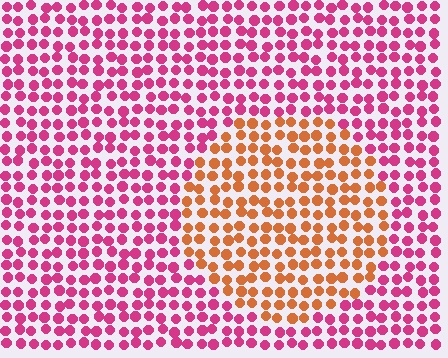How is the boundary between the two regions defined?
The boundary is defined purely by a slight shift in hue (about 52 degrees). Spacing, size, and orientation are identical on both sides.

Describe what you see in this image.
The image is filled with small magenta elements in a uniform arrangement. A circle-shaped region is visible where the elements are tinted to a slightly different hue, forming a subtle color boundary.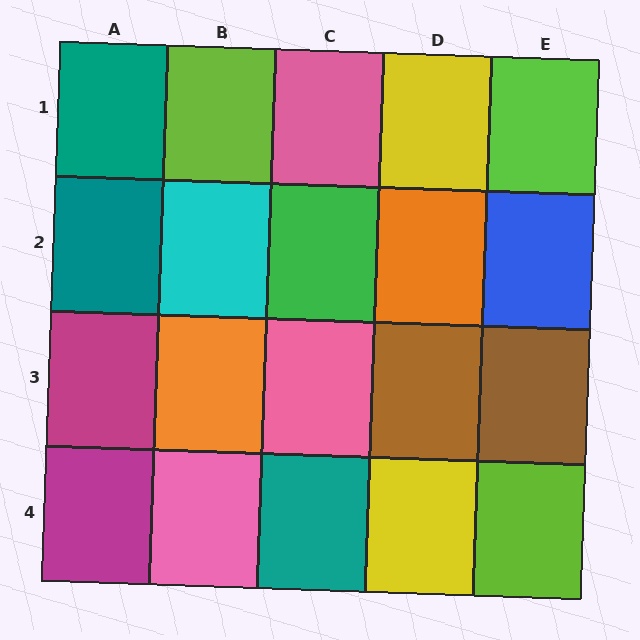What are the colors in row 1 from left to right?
Teal, lime, pink, yellow, lime.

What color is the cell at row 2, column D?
Orange.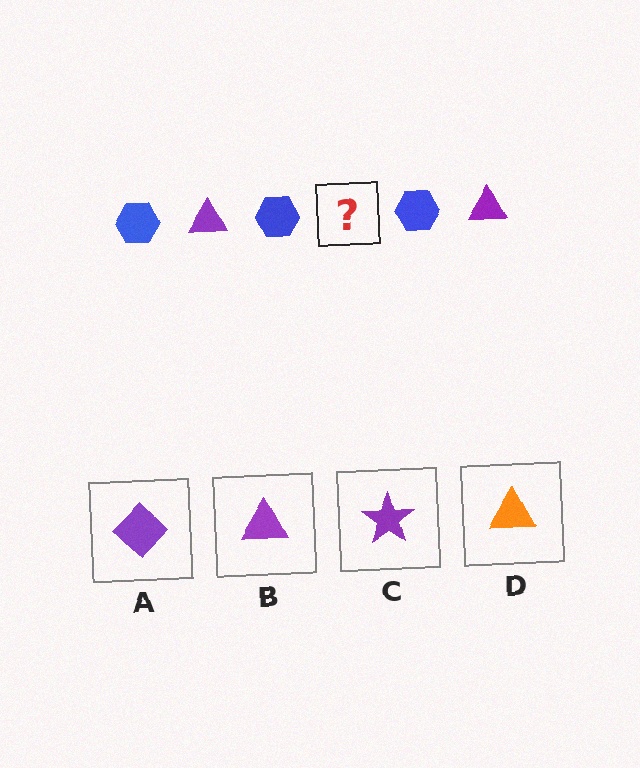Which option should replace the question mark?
Option B.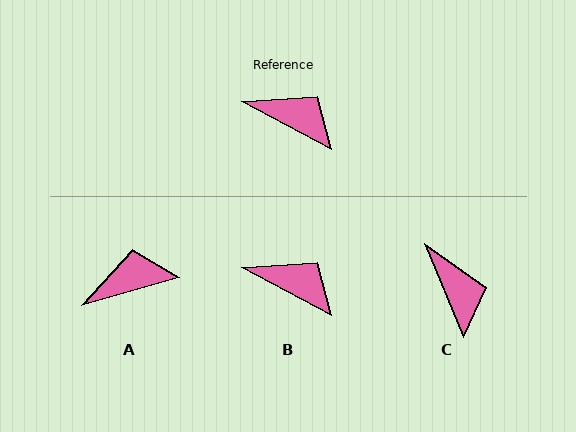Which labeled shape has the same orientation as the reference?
B.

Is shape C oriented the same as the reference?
No, it is off by about 39 degrees.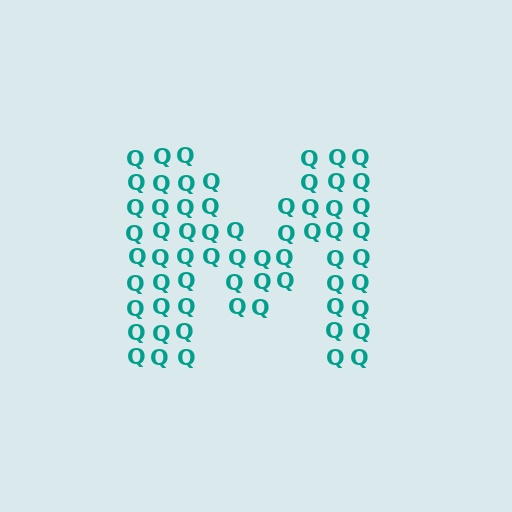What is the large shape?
The large shape is the letter M.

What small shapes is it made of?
It is made of small letter Q's.